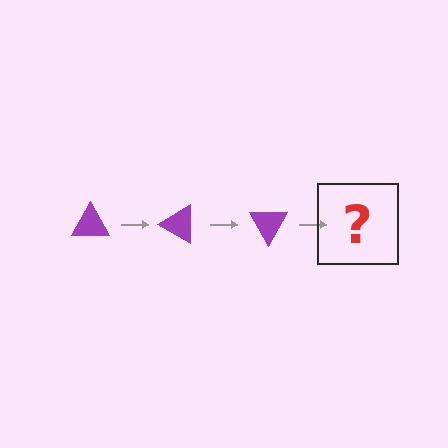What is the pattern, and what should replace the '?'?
The pattern is that the triangle rotates 30 degrees each step. The '?' should be a purple triangle rotated 90 degrees.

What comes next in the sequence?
The next element should be a purple triangle rotated 90 degrees.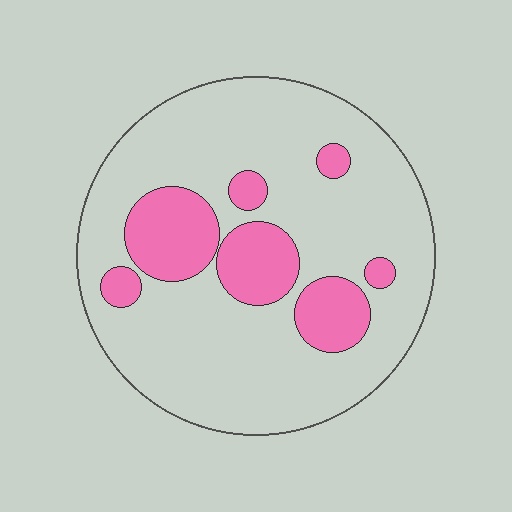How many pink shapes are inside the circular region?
7.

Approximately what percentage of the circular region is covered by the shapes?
Approximately 20%.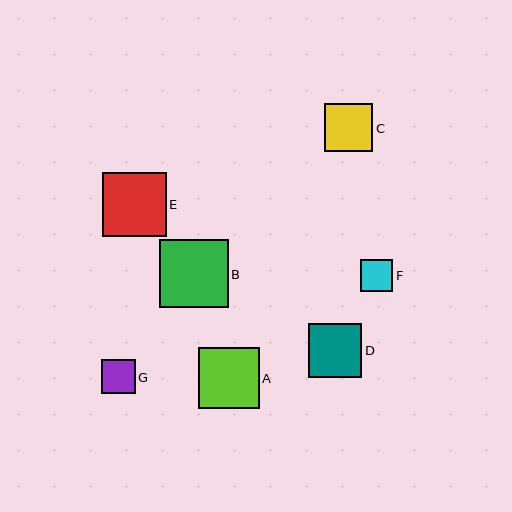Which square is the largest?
Square B is the largest with a size of approximately 68 pixels.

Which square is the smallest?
Square F is the smallest with a size of approximately 33 pixels.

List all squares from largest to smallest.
From largest to smallest: B, E, A, D, C, G, F.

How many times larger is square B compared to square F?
Square B is approximately 2.1 times the size of square F.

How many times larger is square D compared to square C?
Square D is approximately 1.1 times the size of square C.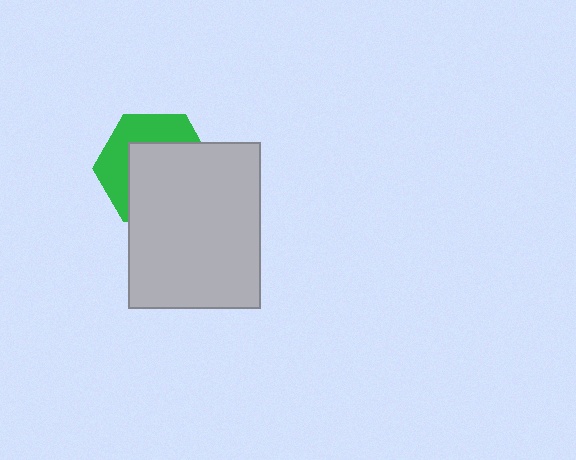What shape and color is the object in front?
The object in front is a light gray rectangle.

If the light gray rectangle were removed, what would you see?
You would see the complete green hexagon.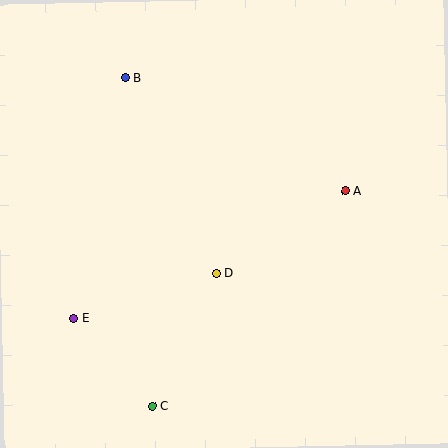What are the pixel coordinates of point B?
Point B is at (125, 78).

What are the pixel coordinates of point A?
Point A is at (346, 191).